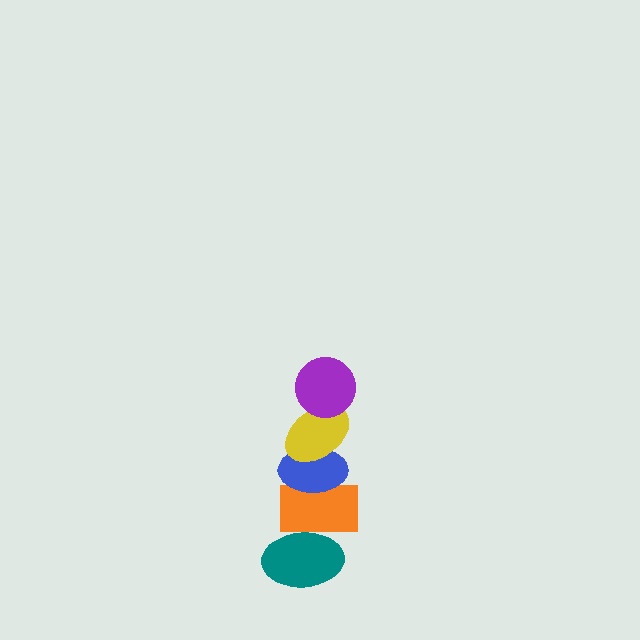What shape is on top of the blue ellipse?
The yellow ellipse is on top of the blue ellipse.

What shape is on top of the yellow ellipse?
The purple circle is on top of the yellow ellipse.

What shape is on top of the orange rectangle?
The blue ellipse is on top of the orange rectangle.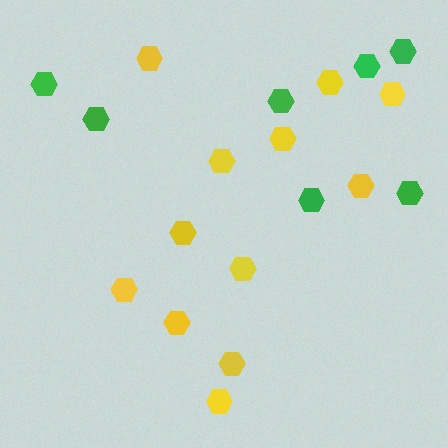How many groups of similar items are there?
There are 2 groups: one group of yellow hexagons (12) and one group of green hexagons (7).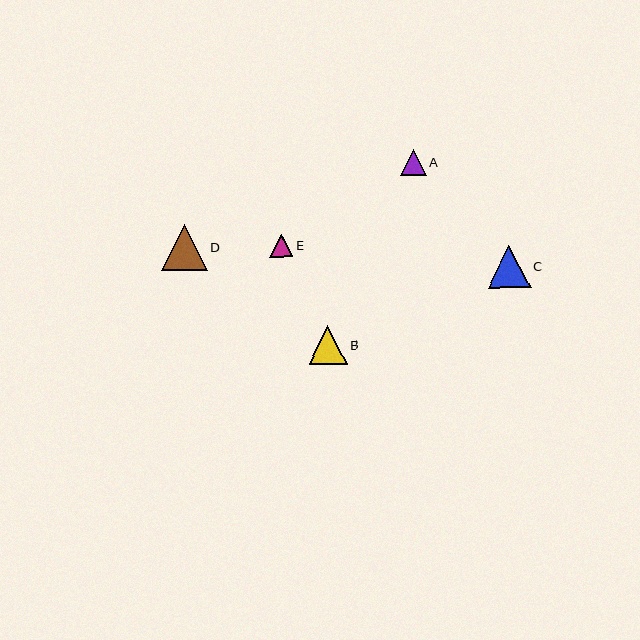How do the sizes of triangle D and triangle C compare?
Triangle D and triangle C are approximately the same size.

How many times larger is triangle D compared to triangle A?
Triangle D is approximately 1.8 times the size of triangle A.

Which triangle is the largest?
Triangle D is the largest with a size of approximately 45 pixels.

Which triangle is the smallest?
Triangle E is the smallest with a size of approximately 23 pixels.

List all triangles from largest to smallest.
From largest to smallest: D, C, B, A, E.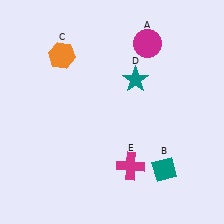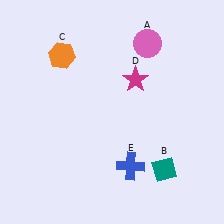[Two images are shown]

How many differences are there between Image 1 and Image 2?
There are 3 differences between the two images.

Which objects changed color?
A changed from magenta to pink. D changed from teal to magenta. E changed from magenta to blue.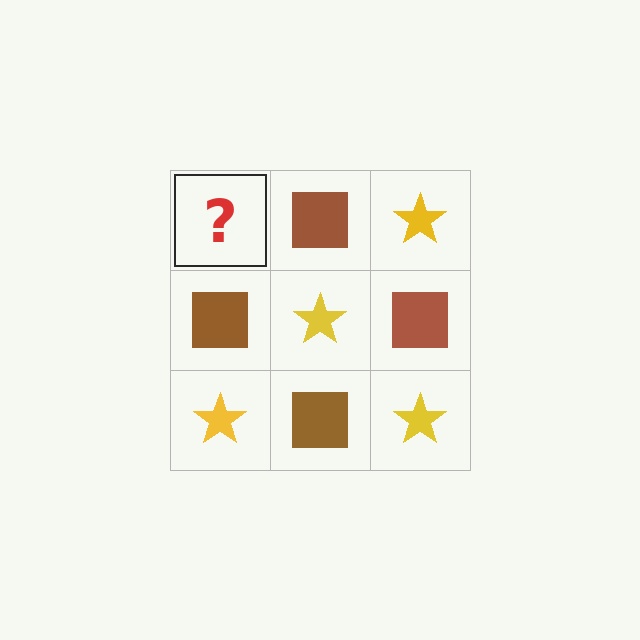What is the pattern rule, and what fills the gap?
The rule is that it alternates yellow star and brown square in a checkerboard pattern. The gap should be filled with a yellow star.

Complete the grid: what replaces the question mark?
The question mark should be replaced with a yellow star.